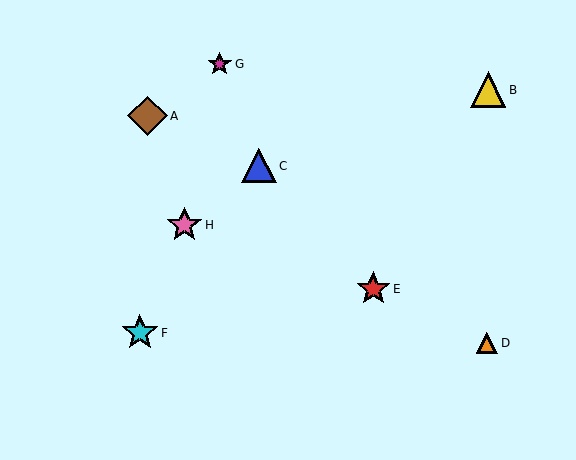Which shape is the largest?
The brown diamond (labeled A) is the largest.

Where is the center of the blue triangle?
The center of the blue triangle is at (259, 166).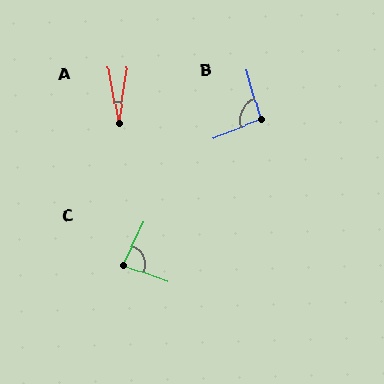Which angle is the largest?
B, at approximately 96 degrees.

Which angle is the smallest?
A, at approximately 19 degrees.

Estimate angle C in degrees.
Approximately 82 degrees.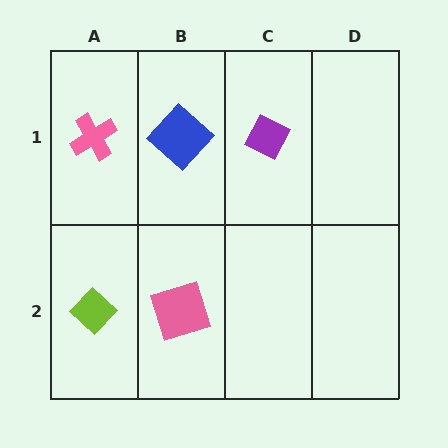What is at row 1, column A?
A pink cross.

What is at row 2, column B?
A pink square.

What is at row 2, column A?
A lime diamond.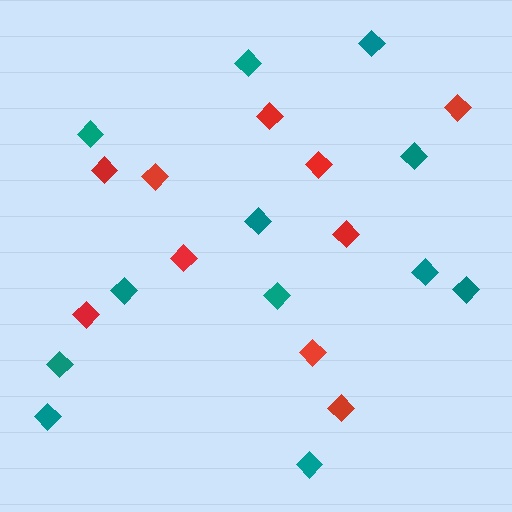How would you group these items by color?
There are 2 groups: one group of red diamonds (10) and one group of teal diamonds (12).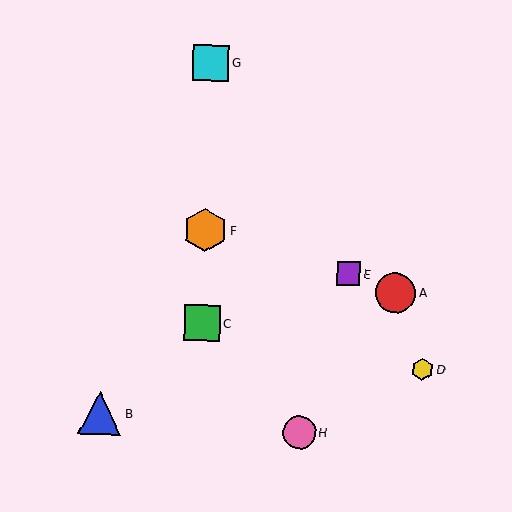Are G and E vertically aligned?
No, G is at x≈210 and E is at x≈348.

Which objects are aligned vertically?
Objects C, F, G are aligned vertically.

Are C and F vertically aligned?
Yes, both are at x≈202.